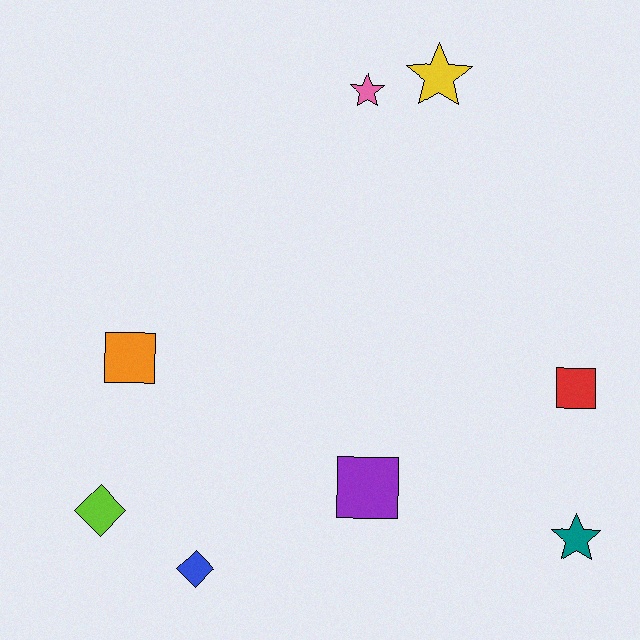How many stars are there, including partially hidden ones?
There are 3 stars.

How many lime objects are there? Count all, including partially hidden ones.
There is 1 lime object.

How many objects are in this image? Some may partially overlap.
There are 8 objects.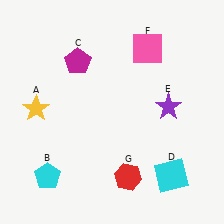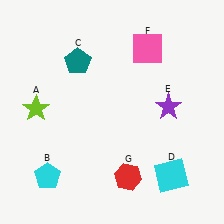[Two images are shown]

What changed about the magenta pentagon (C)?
In Image 1, C is magenta. In Image 2, it changed to teal.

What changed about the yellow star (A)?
In Image 1, A is yellow. In Image 2, it changed to lime.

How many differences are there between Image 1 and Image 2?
There are 2 differences between the two images.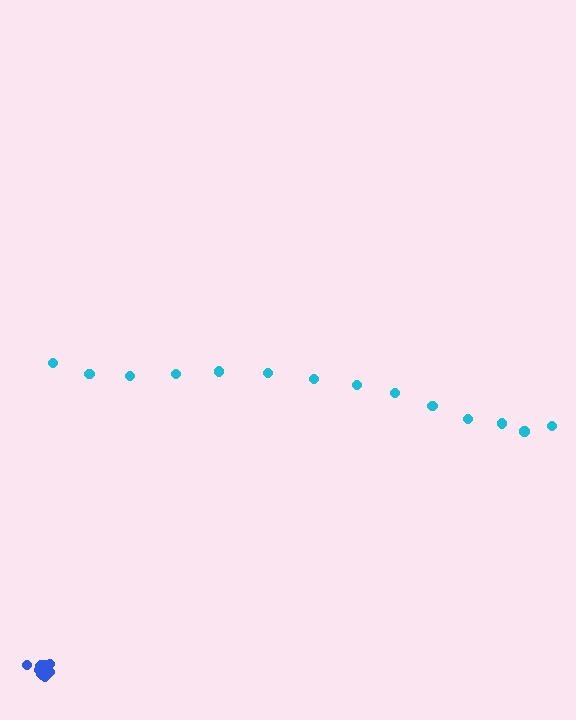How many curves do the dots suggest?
There are 2 distinct paths.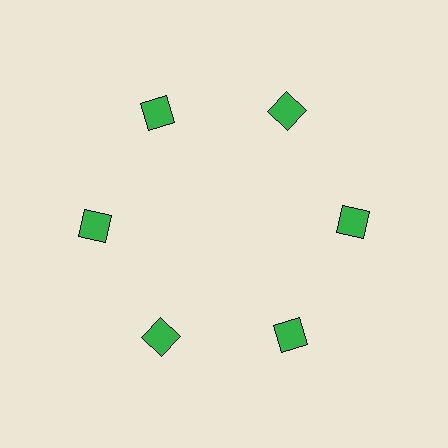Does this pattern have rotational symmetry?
Yes, this pattern has 6-fold rotational symmetry. It looks the same after rotating 60 degrees around the center.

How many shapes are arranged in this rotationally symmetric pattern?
There are 6 shapes, arranged in 6 groups of 1.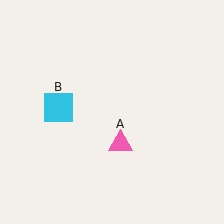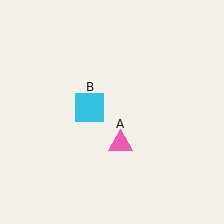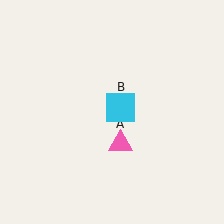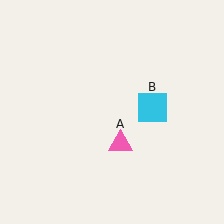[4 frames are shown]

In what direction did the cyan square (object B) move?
The cyan square (object B) moved right.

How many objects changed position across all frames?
1 object changed position: cyan square (object B).